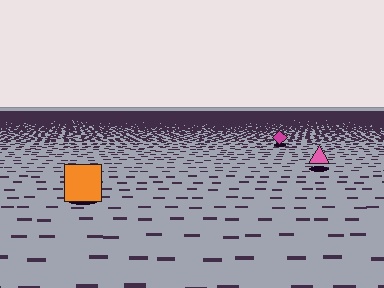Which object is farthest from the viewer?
The magenta diamond is farthest from the viewer. It appears smaller and the ground texture around it is denser.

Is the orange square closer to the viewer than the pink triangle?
Yes. The orange square is closer — you can tell from the texture gradient: the ground texture is coarser near it.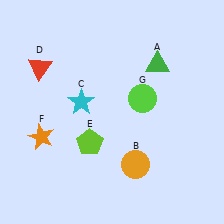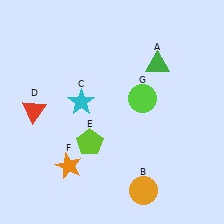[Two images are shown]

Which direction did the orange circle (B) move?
The orange circle (B) moved down.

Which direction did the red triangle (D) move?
The red triangle (D) moved down.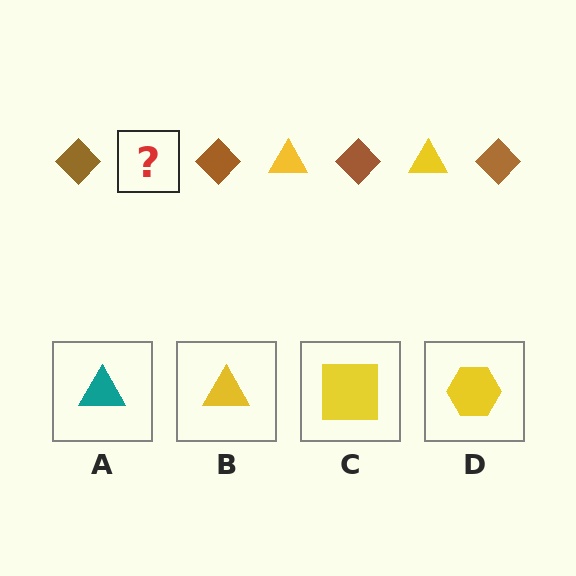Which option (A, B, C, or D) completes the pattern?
B.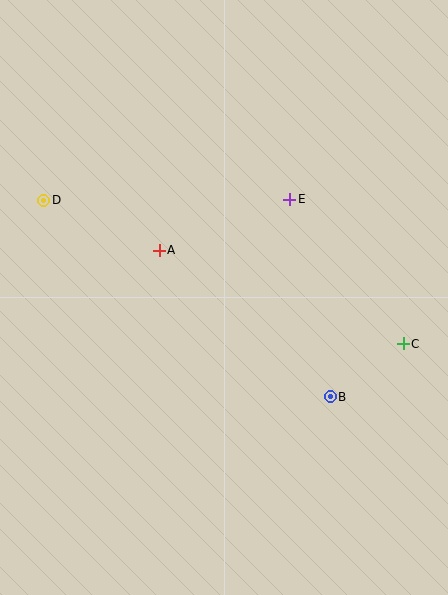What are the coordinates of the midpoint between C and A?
The midpoint between C and A is at (281, 297).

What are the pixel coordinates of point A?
Point A is at (159, 250).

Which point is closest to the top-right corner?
Point E is closest to the top-right corner.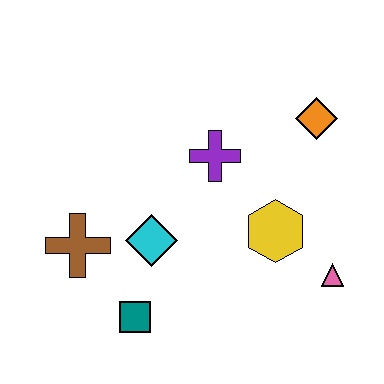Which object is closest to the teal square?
The cyan diamond is closest to the teal square.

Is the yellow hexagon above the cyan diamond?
Yes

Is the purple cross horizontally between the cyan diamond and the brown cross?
No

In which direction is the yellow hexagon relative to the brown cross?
The yellow hexagon is to the right of the brown cross.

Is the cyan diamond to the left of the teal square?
No